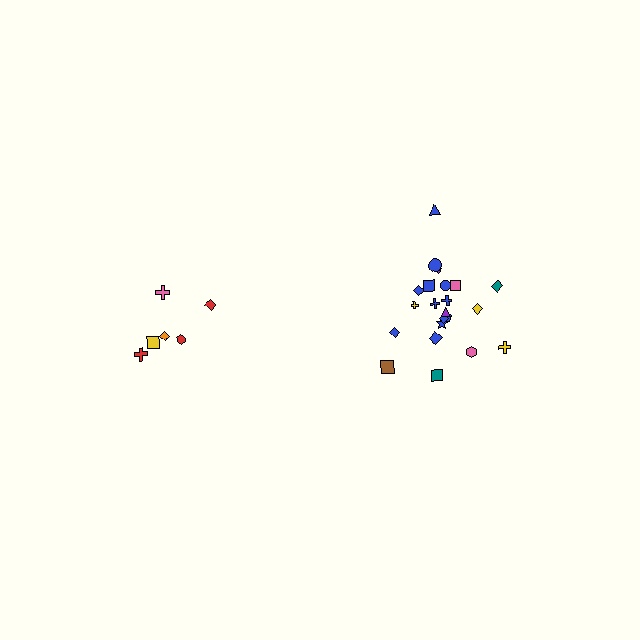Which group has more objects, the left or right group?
The right group.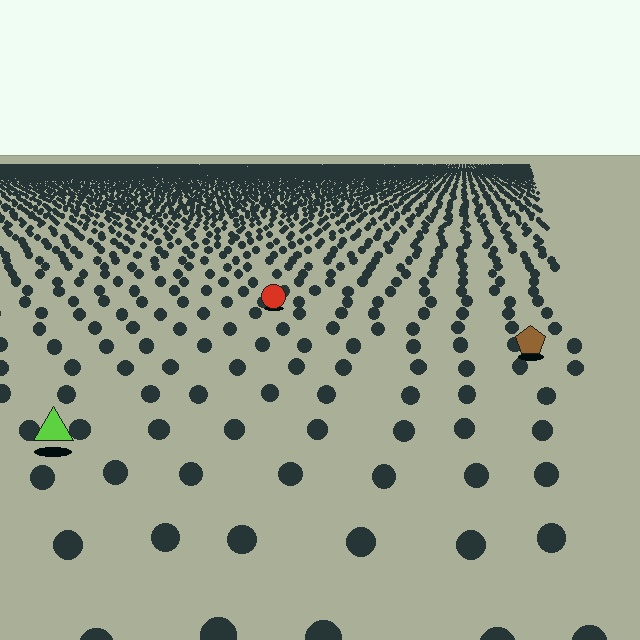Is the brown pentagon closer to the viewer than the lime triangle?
No. The lime triangle is closer — you can tell from the texture gradient: the ground texture is coarser near it.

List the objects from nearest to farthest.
From nearest to farthest: the lime triangle, the brown pentagon, the red circle.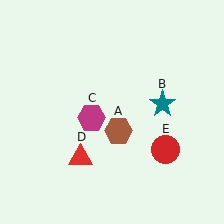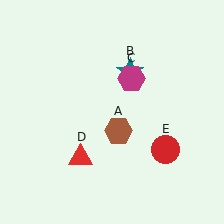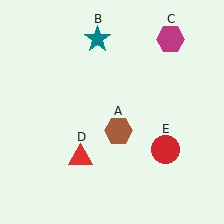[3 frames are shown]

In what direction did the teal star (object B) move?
The teal star (object B) moved up and to the left.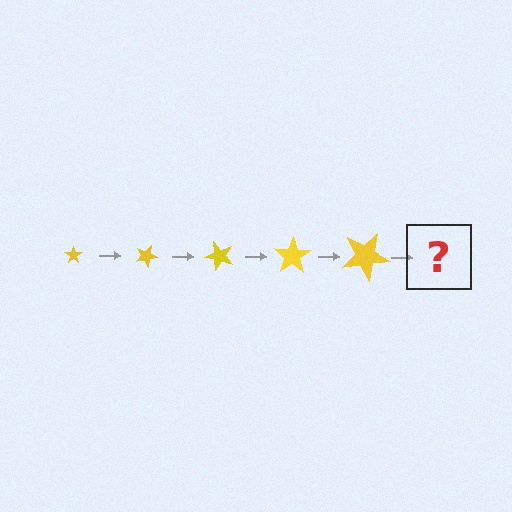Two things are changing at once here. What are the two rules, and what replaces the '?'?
The two rules are that the star grows larger each step and it rotates 25 degrees each step. The '?' should be a star, larger than the previous one and rotated 125 degrees from the start.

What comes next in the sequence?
The next element should be a star, larger than the previous one and rotated 125 degrees from the start.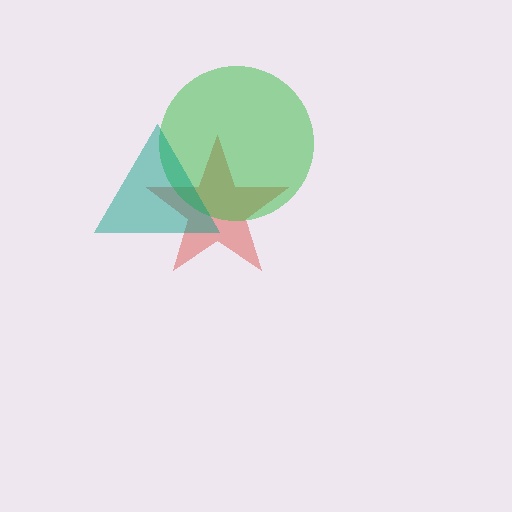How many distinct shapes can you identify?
There are 3 distinct shapes: a red star, a green circle, a teal triangle.